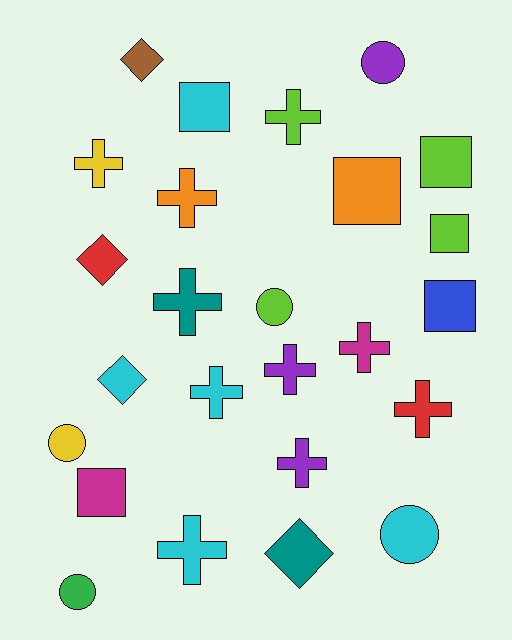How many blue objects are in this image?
There is 1 blue object.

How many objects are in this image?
There are 25 objects.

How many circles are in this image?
There are 5 circles.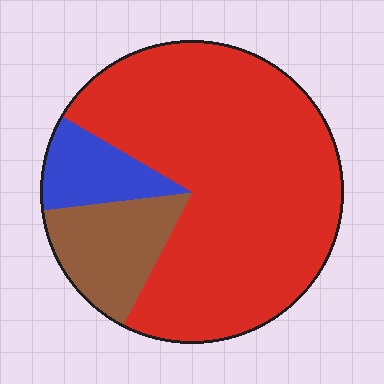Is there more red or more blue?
Red.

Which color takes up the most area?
Red, at roughly 75%.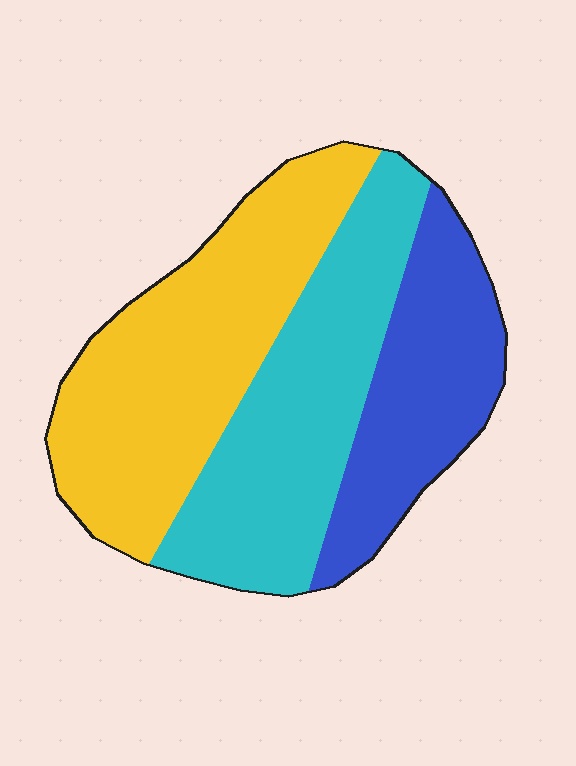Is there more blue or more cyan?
Cyan.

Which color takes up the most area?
Yellow, at roughly 40%.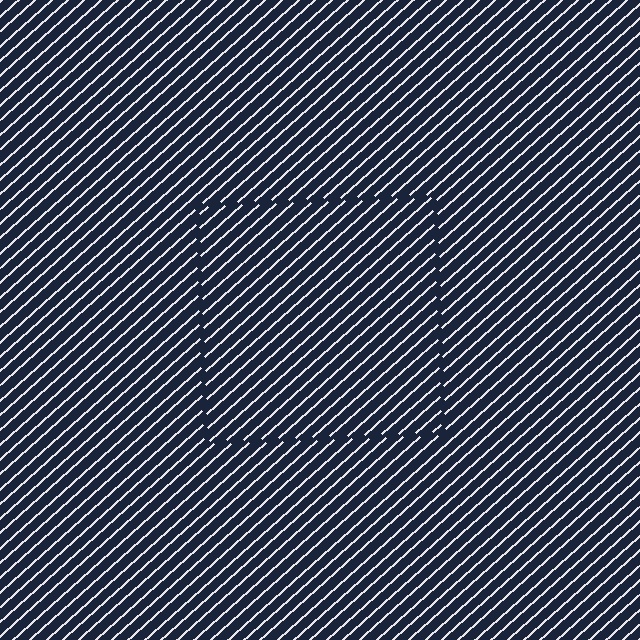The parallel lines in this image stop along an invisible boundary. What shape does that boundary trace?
An illusory square. The interior of the shape contains the same grating, shifted by half a period — the contour is defined by the phase discontinuity where line-ends from the inner and outer gratings abut.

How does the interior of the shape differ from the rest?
The interior of the shape contains the same grating, shifted by half a period — the contour is defined by the phase discontinuity where line-ends from the inner and outer gratings abut.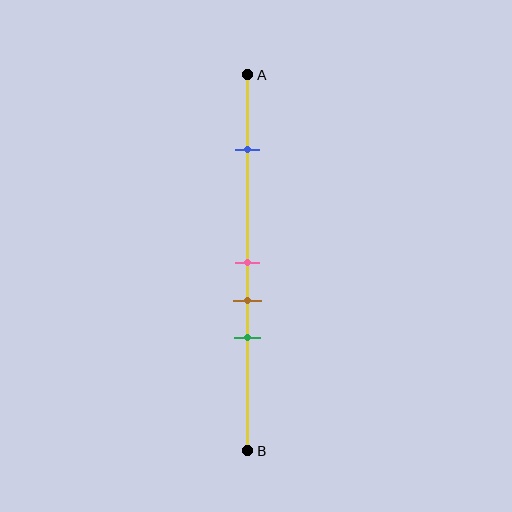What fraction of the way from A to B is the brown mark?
The brown mark is approximately 60% (0.6) of the way from A to B.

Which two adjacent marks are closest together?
The pink and brown marks are the closest adjacent pair.